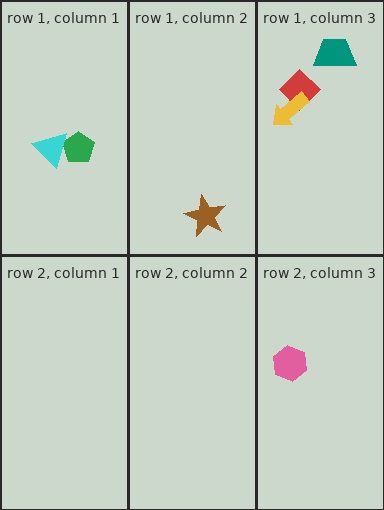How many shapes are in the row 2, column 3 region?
1.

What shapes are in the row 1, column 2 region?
The brown star.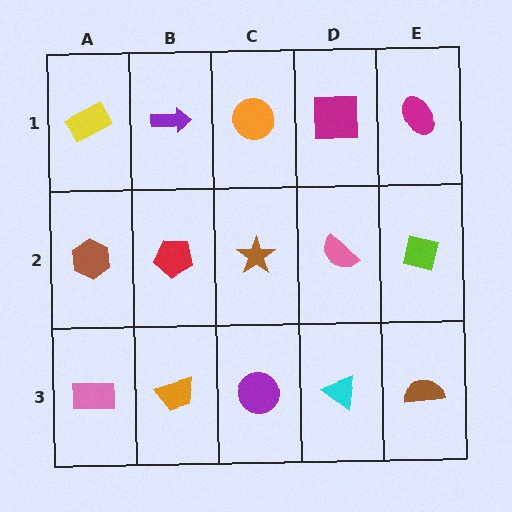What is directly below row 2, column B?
An orange trapezoid.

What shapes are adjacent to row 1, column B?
A red pentagon (row 2, column B), a yellow rectangle (row 1, column A), an orange circle (row 1, column C).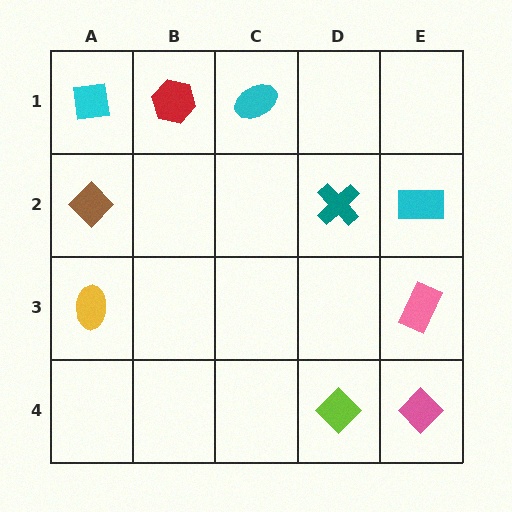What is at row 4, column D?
A lime diamond.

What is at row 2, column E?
A cyan rectangle.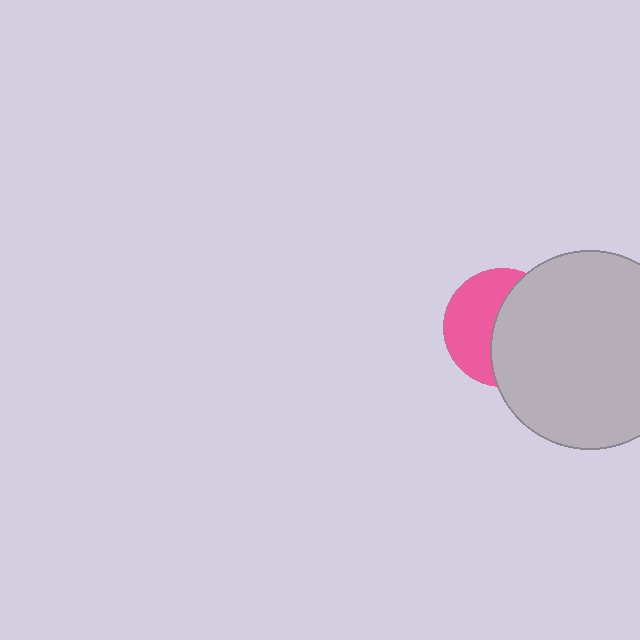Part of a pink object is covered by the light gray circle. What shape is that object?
It is a circle.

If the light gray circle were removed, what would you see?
You would see the complete pink circle.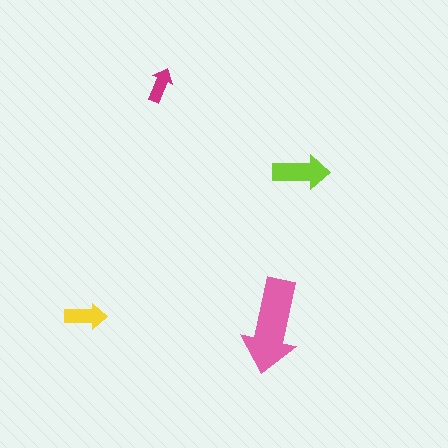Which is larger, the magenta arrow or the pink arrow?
The pink one.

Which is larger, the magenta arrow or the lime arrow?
The lime one.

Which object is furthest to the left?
The yellow arrow is leftmost.